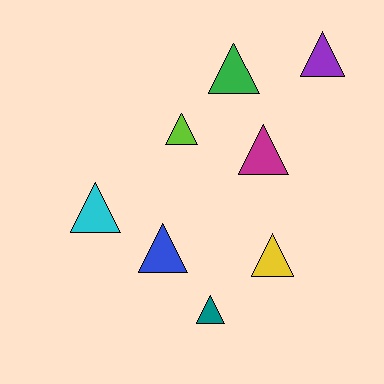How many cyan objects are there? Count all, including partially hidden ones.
There is 1 cyan object.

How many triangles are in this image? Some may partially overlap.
There are 8 triangles.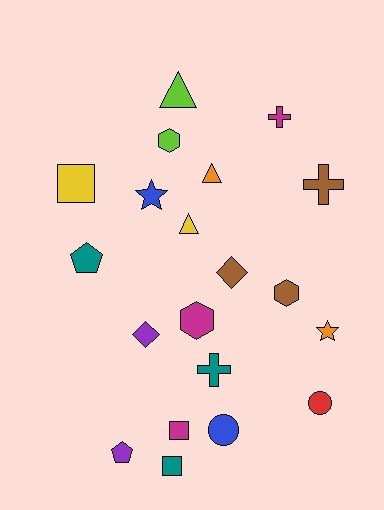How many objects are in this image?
There are 20 objects.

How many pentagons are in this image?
There are 2 pentagons.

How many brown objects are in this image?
There are 3 brown objects.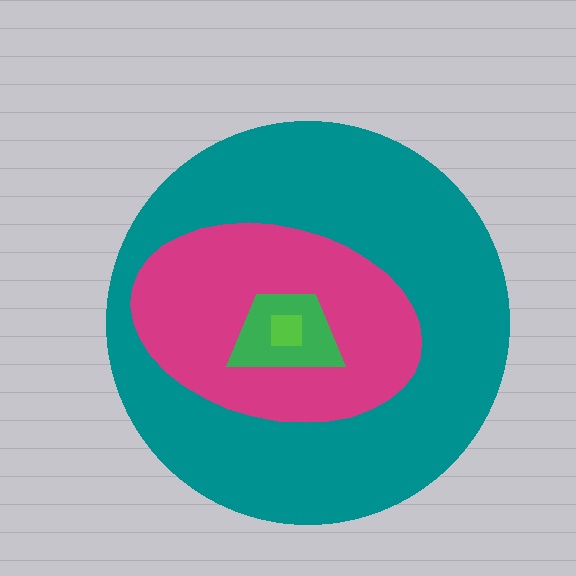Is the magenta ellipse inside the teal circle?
Yes.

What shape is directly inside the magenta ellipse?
The green trapezoid.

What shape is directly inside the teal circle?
The magenta ellipse.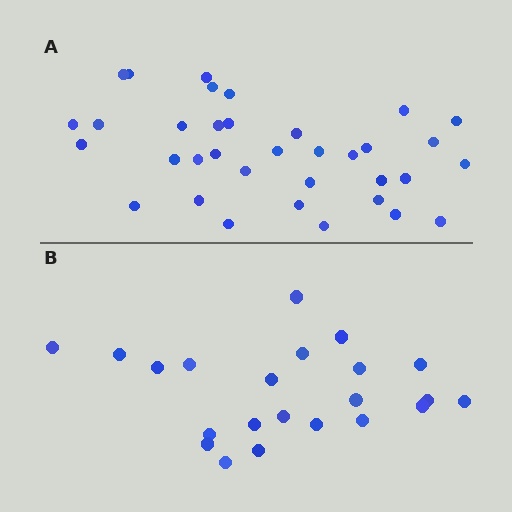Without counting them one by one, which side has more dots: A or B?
Region A (the top region) has more dots.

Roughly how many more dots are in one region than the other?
Region A has approximately 15 more dots than region B.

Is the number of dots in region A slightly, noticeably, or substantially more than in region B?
Region A has substantially more. The ratio is roughly 1.6 to 1.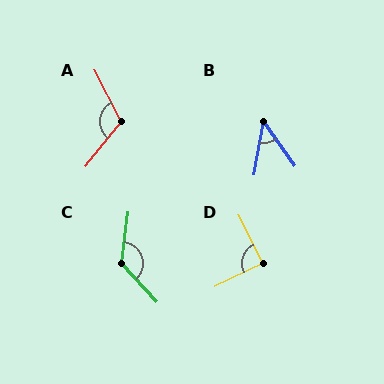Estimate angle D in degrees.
Approximately 89 degrees.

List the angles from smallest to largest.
B (46°), D (89°), A (114°), C (129°).